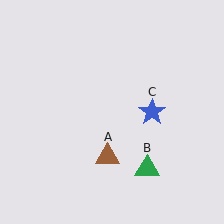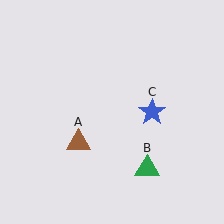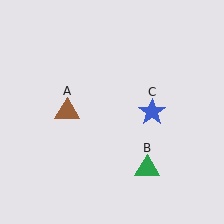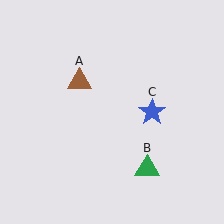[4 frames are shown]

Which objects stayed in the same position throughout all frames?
Green triangle (object B) and blue star (object C) remained stationary.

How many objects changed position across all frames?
1 object changed position: brown triangle (object A).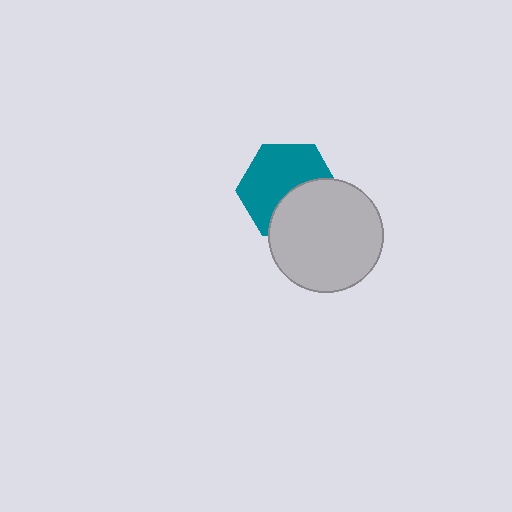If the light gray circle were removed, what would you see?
You would see the complete teal hexagon.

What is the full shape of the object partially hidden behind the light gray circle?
The partially hidden object is a teal hexagon.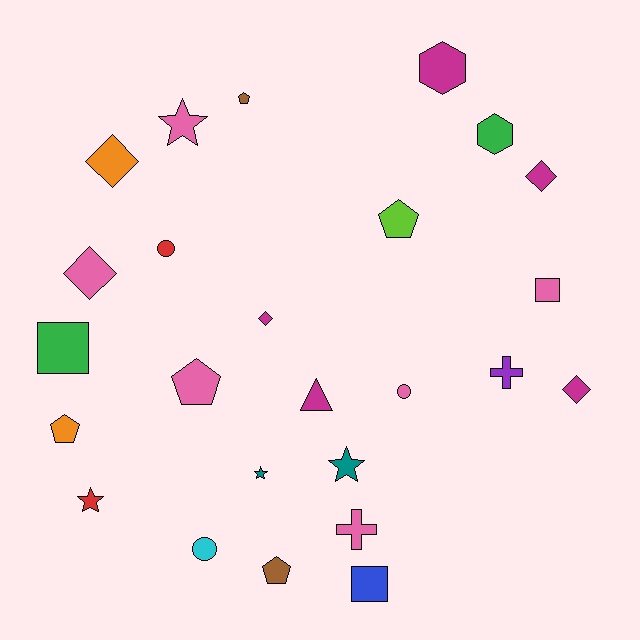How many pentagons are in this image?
There are 5 pentagons.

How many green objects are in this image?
There are 2 green objects.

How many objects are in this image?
There are 25 objects.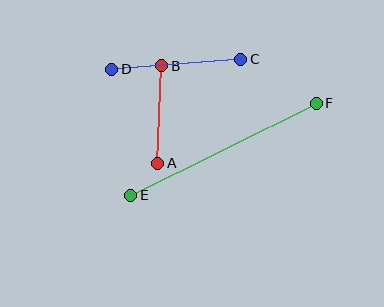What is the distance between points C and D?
The distance is approximately 129 pixels.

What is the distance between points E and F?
The distance is approximately 207 pixels.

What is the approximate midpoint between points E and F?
The midpoint is at approximately (223, 149) pixels.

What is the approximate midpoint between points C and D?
The midpoint is at approximately (176, 64) pixels.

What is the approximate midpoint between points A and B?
The midpoint is at approximately (160, 114) pixels.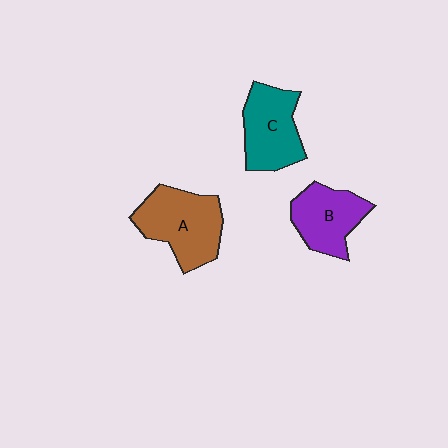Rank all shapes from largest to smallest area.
From largest to smallest: A (brown), C (teal), B (purple).